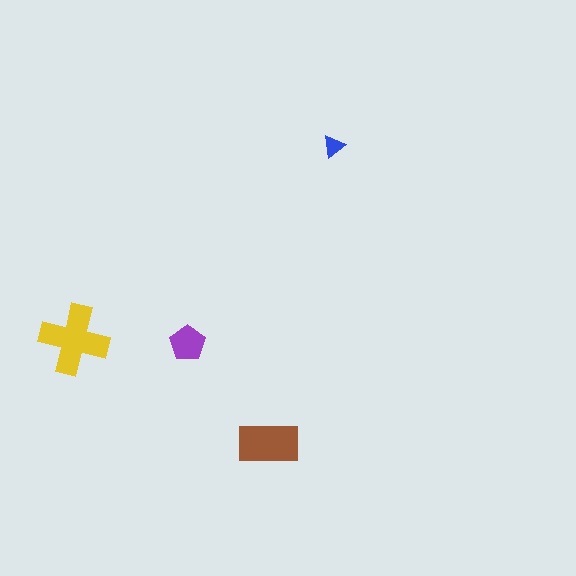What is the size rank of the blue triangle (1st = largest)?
4th.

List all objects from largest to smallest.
The yellow cross, the brown rectangle, the purple pentagon, the blue triangle.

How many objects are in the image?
There are 4 objects in the image.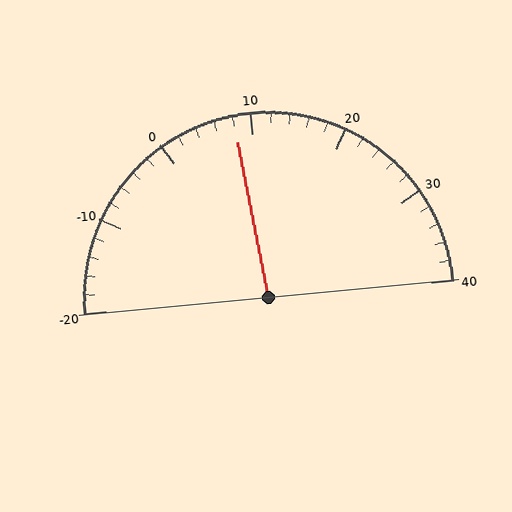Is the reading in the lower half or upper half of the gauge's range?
The reading is in the lower half of the range (-20 to 40).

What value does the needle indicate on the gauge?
The needle indicates approximately 8.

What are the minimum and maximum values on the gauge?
The gauge ranges from -20 to 40.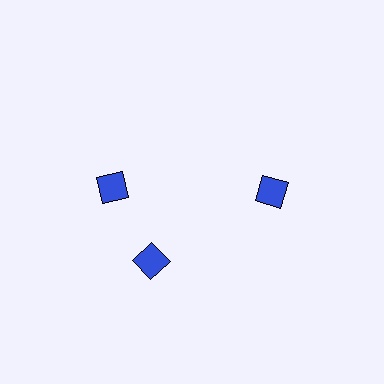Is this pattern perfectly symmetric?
No. The 3 blue diamonds are arranged in a ring, but one element near the 11 o'clock position is rotated out of alignment along the ring, breaking the 3-fold rotational symmetry.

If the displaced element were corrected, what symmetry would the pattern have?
It would have 3-fold rotational symmetry — the pattern would map onto itself every 120 degrees.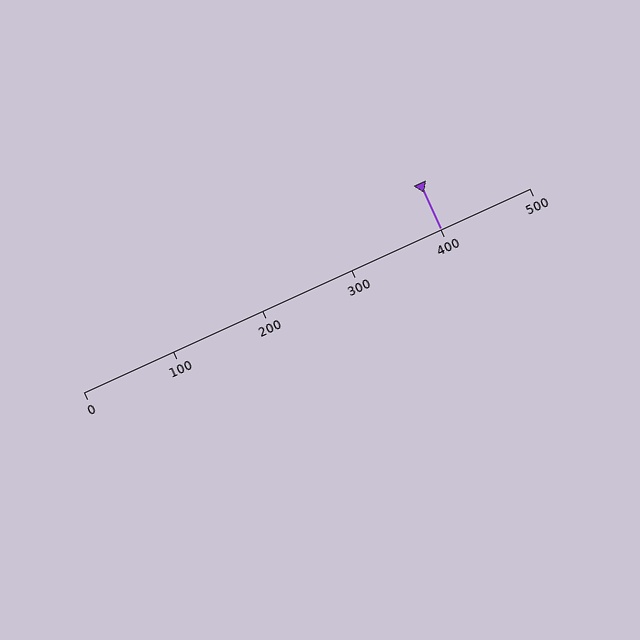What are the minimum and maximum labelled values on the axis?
The axis runs from 0 to 500.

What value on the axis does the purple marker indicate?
The marker indicates approximately 400.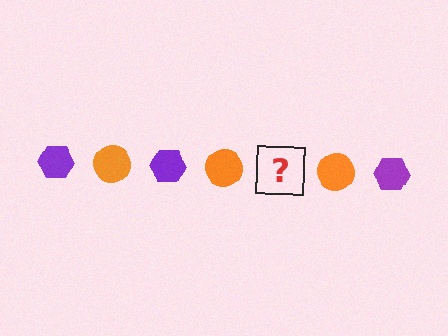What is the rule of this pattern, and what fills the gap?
The rule is that the pattern alternates between purple hexagon and orange circle. The gap should be filled with a purple hexagon.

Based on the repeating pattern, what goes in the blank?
The blank should be a purple hexagon.